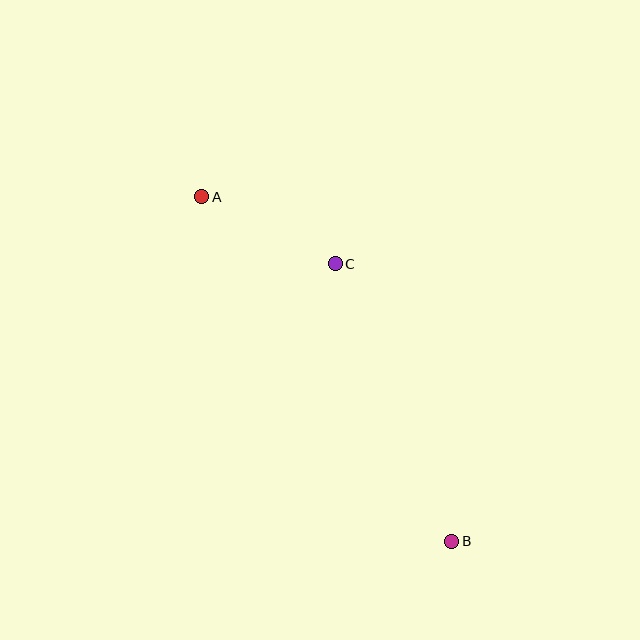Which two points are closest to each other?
Points A and C are closest to each other.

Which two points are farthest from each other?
Points A and B are farthest from each other.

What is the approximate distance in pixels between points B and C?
The distance between B and C is approximately 301 pixels.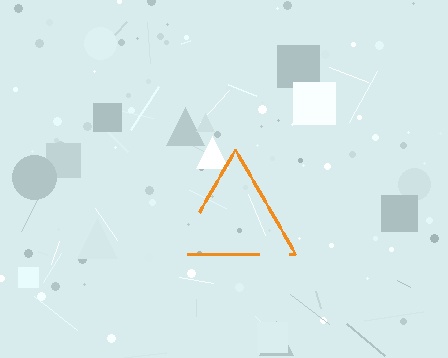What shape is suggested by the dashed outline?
The dashed outline suggests a triangle.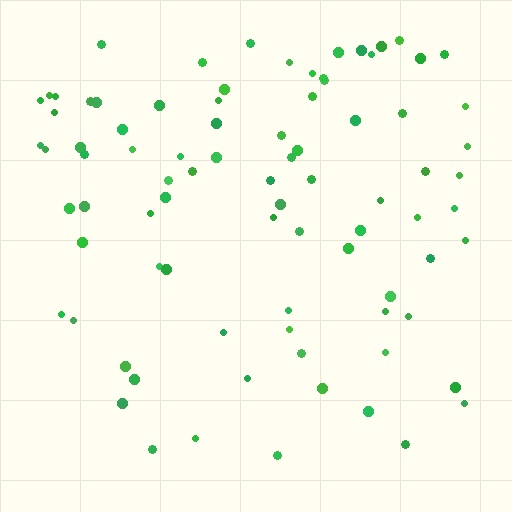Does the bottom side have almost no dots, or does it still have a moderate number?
Still a moderate number, just noticeably fewer than the top.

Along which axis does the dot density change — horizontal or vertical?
Vertical.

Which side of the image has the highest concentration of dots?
The top.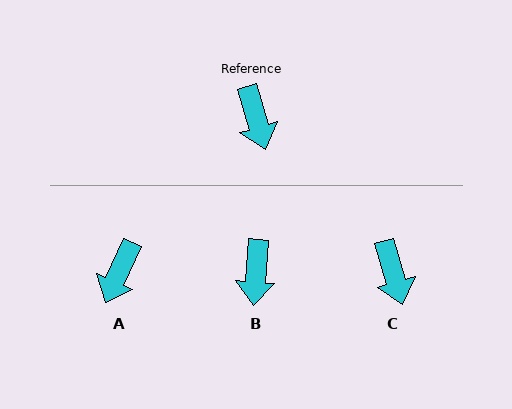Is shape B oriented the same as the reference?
No, it is off by about 21 degrees.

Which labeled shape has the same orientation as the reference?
C.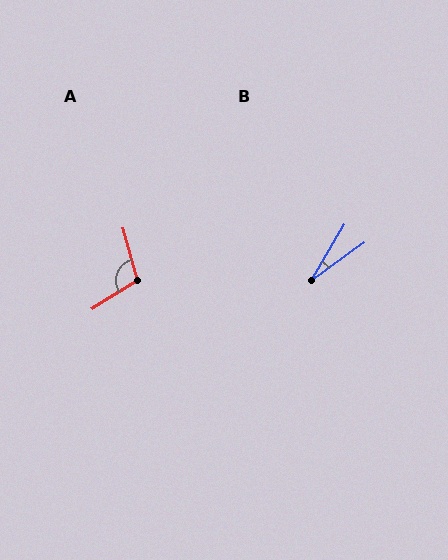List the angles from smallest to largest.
B (24°), A (107°).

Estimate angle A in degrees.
Approximately 107 degrees.